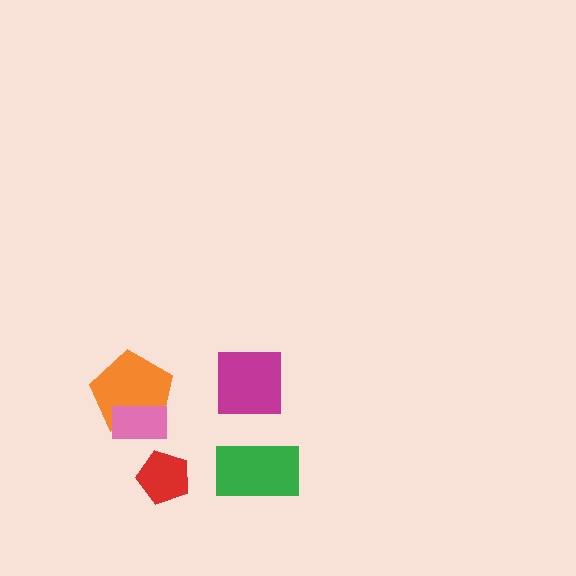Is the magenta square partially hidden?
No, no other shape covers it.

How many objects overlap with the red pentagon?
0 objects overlap with the red pentagon.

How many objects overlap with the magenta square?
0 objects overlap with the magenta square.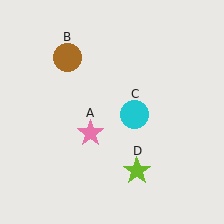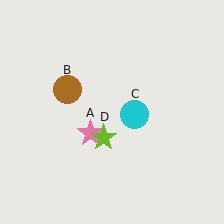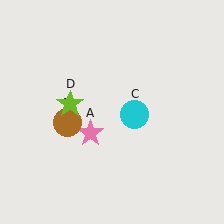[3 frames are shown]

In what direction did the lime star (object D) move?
The lime star (object D) moved up and to the left.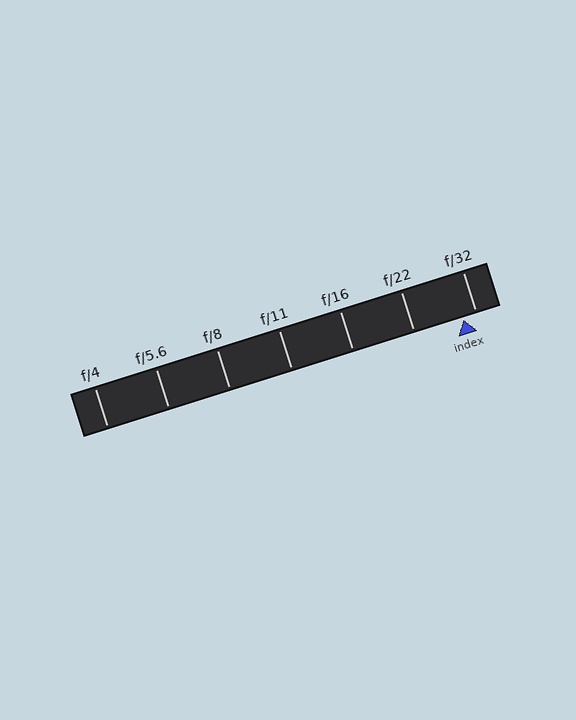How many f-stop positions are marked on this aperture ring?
There are 7 f-stop positions marked.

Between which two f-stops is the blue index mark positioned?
The index mark is between f/22 and f/32.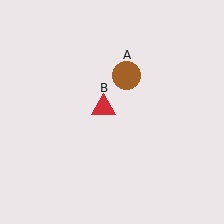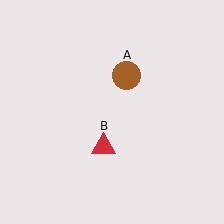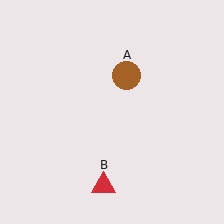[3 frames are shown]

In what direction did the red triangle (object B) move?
The red triangle (object B) moved down.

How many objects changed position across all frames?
1 object changed position: red triangle (object B).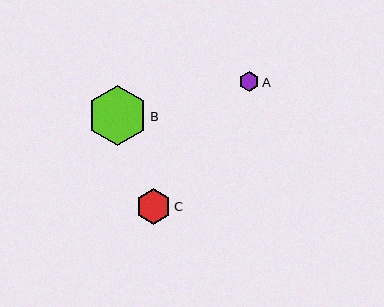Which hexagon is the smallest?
Hexagon A is the smallest with a size of approximately 20 pixels.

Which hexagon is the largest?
Hexagon B is the largest with a size of approximately 59 pixels.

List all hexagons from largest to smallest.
From largest to smallest: B, C, A.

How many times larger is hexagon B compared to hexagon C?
Hexagon B is approximately 1.7 times the size of hexagon C.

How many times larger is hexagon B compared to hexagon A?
Hexagon B is approximately 2.9 times the size of hexagon A.